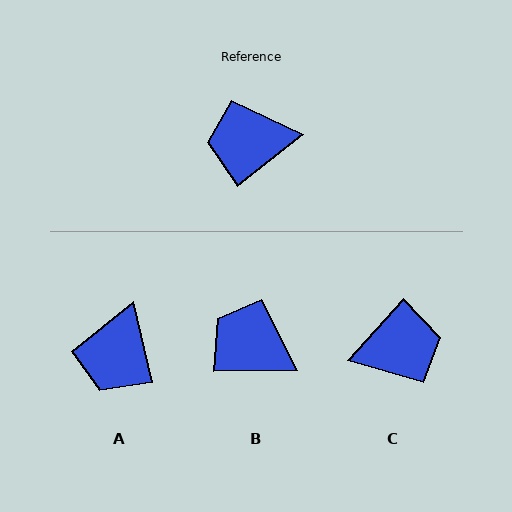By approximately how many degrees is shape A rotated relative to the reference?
Approximately 65 degrees counter-clockwise.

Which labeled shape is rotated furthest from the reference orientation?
C, about 171 degrees away.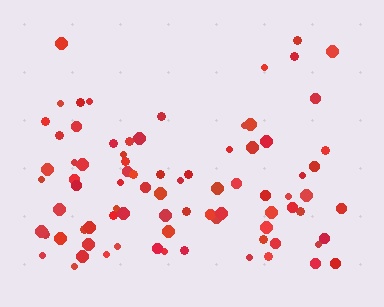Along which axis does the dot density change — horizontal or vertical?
Vertical.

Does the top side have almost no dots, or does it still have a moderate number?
Still a moderate number, just noticeably fewer than the bottom.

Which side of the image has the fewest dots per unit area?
The top.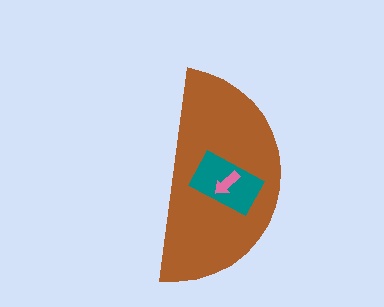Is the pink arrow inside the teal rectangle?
Yes.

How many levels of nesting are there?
3.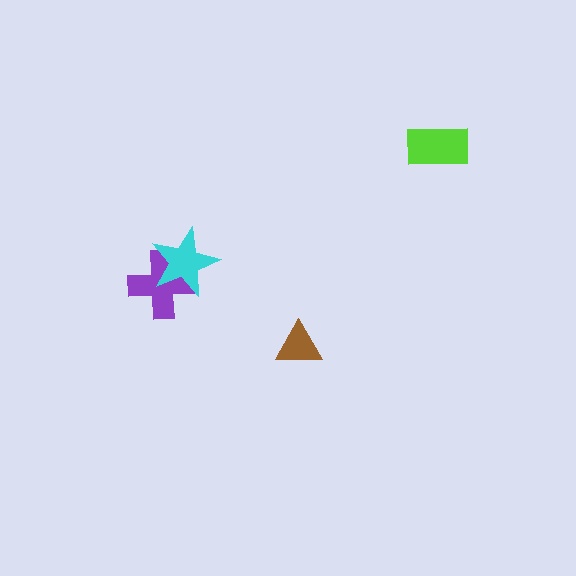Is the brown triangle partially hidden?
No, no other shape covers it.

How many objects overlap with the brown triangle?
0 objects overlap with the brown triangle.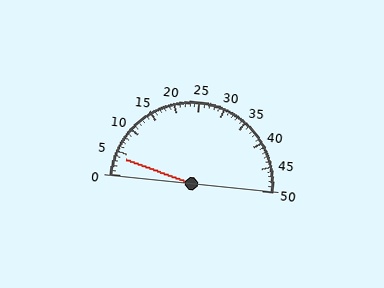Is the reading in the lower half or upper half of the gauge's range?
The reading is in the lower half of the range (0 to 50).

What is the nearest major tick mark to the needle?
The nearest major tick mark is 5.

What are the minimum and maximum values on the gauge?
The gauge ranges from 0 to 50.